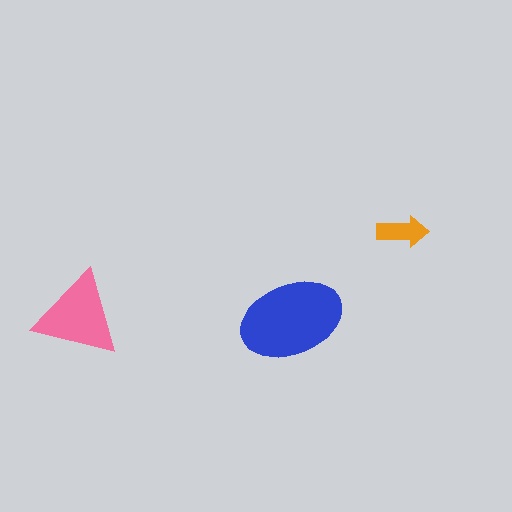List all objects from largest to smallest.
The blue ellipse, the pink triangle, the orange arrow.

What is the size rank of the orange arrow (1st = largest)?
3rd.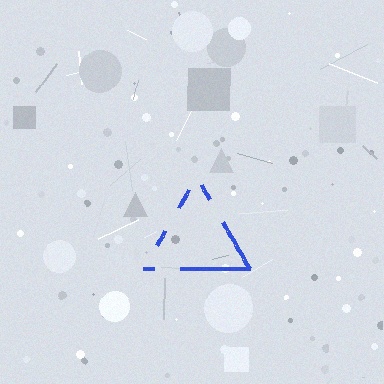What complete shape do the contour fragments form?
The contour fragments form a triangle.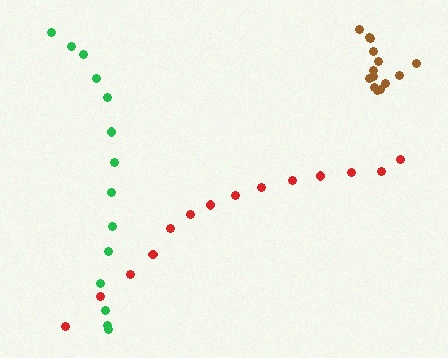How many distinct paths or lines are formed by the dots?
There are 3 distinct paths.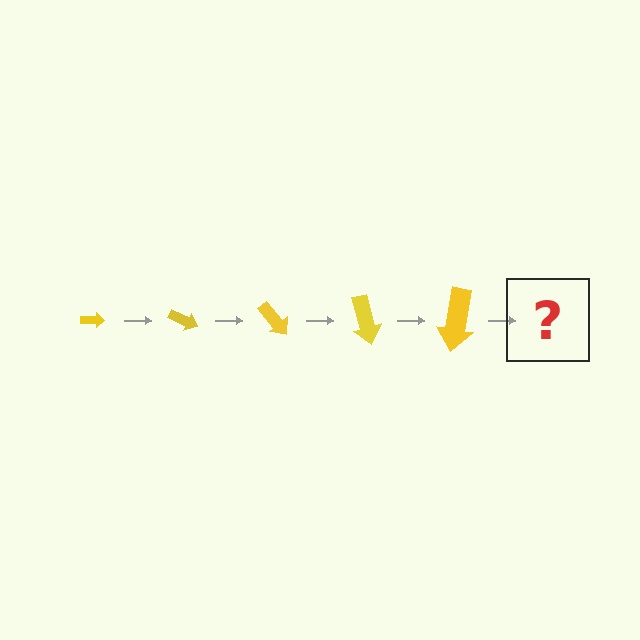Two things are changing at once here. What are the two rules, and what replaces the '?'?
The two rules are that the arrow grows larger each step and it rotates 25 degrees each step. The '?' should be an arrow, larger than the previous one and rotated 125 degrees from the start.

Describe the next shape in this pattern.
It should be an arrow, larger than the previous one and rotated 125 degrees from the start.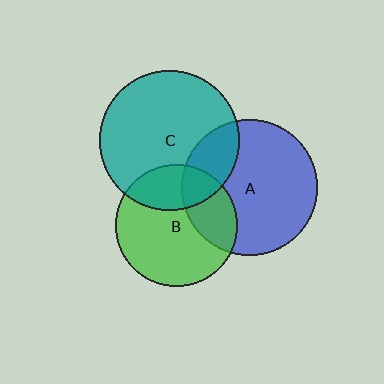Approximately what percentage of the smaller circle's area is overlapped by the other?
Approximately 25%.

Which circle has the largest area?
Circle C (teal).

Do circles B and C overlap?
Yes.